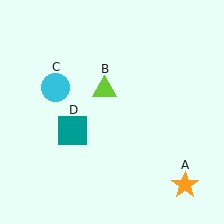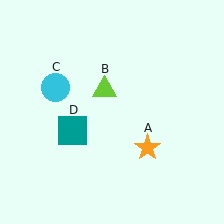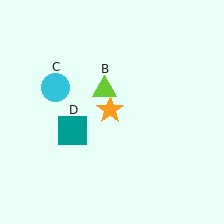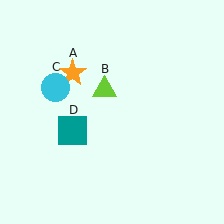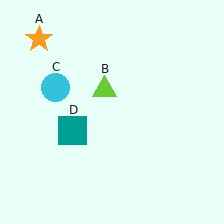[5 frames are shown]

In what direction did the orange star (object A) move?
The orange star (object A) moved up and to the left.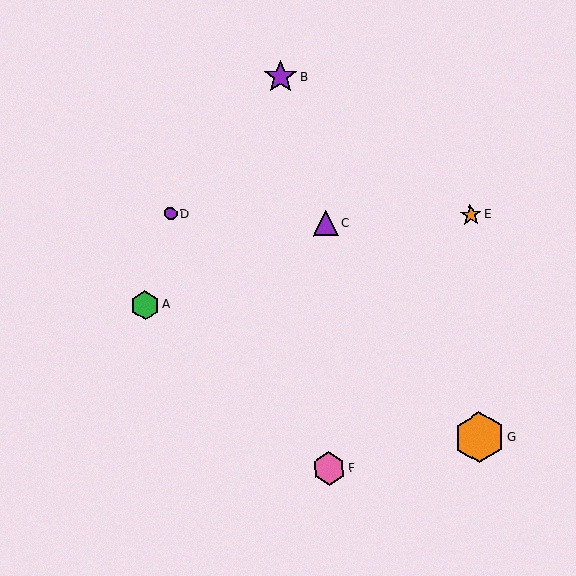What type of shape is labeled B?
Shape B is a purple star.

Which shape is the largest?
The orange hexagon (labeled G) is the largest.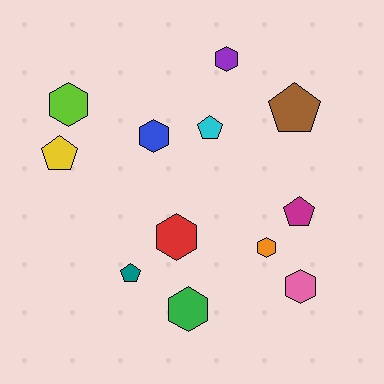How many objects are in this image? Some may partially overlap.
There are 12 objects.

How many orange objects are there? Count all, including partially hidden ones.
There is 1 orange object.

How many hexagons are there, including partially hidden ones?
There are 7 hexagons.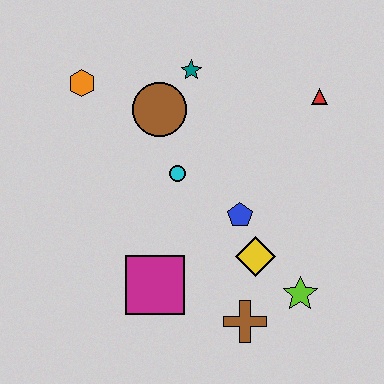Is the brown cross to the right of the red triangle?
No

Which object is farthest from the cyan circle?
The lime star is farthest from the cyan circle.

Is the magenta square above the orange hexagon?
No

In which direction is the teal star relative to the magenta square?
The teal star is above the magenta square.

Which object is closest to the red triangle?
The teal star is closest to the red triangle.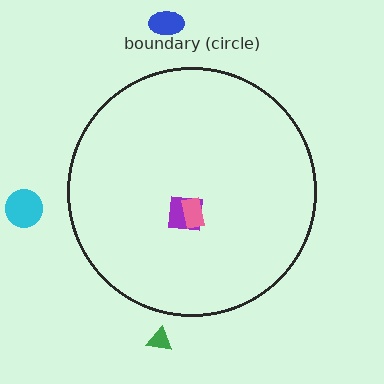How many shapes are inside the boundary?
2 inside, 3 outside.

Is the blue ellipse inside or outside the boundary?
Outside.